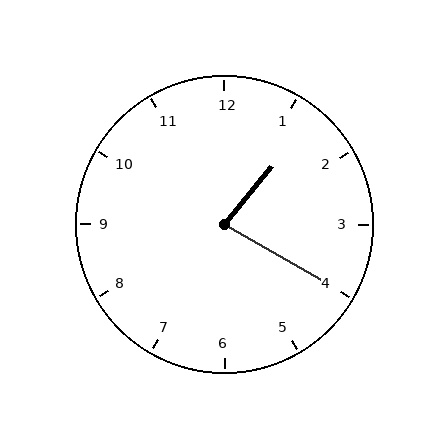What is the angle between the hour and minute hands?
Approximately 80 degrees.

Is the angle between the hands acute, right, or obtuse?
It is acute.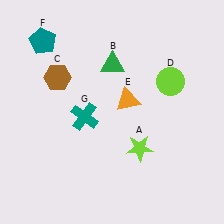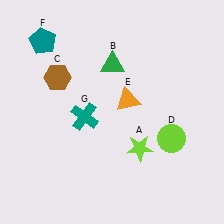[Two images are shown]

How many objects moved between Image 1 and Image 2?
1 object moved between the two images.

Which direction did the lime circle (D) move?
The lime circle (D) moved down.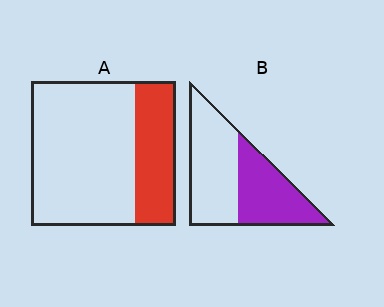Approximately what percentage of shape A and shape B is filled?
A is approximately 30% and B is approximately 45%.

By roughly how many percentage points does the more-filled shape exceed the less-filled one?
By roughly 15 percentage points (B over A).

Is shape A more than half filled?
No.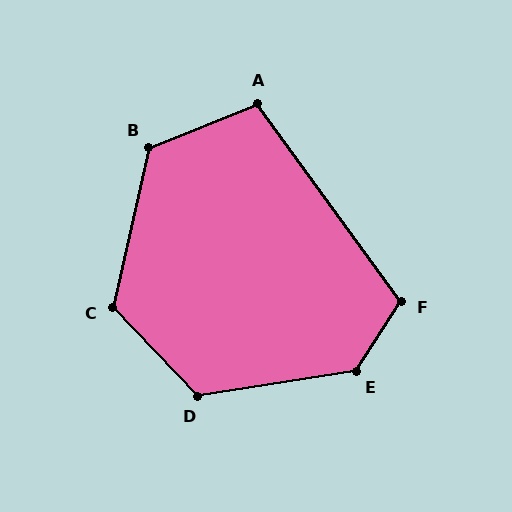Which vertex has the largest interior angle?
E, at approximately 132 degrees.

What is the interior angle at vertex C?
Approximately 124 degrees (obtuse).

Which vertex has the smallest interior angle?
A, at approximately 104 degrees.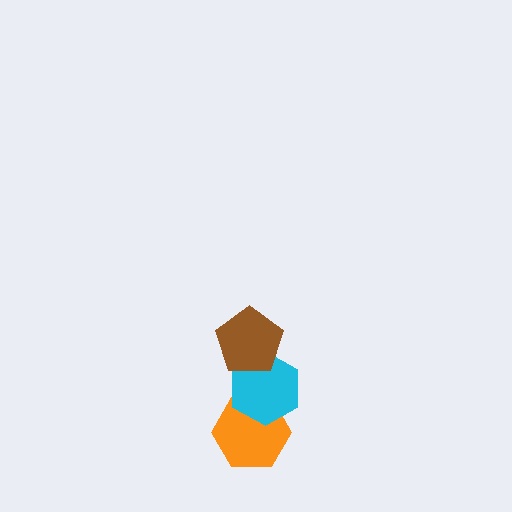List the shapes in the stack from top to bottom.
From top to bottom: the brown pentagon, the cyan hexagon, the orange hexagon.